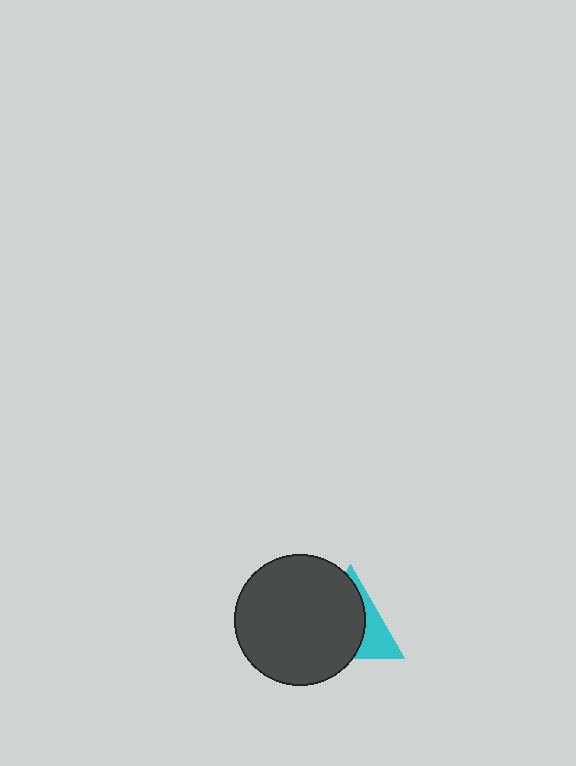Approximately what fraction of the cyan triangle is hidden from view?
Roughly 66% of the cyan triangle is hidden behind the dark gray circle.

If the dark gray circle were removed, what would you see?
You would see the complete cyan triangle.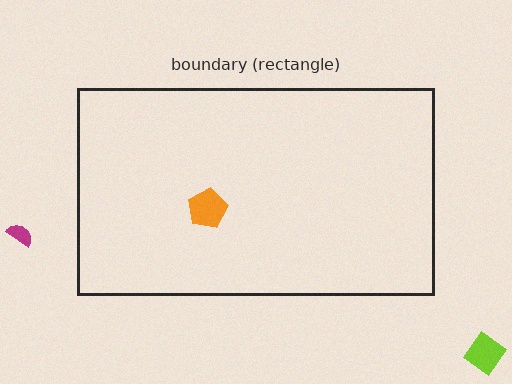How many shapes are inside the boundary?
1 inside, 2 outside.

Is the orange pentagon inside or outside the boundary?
Inside.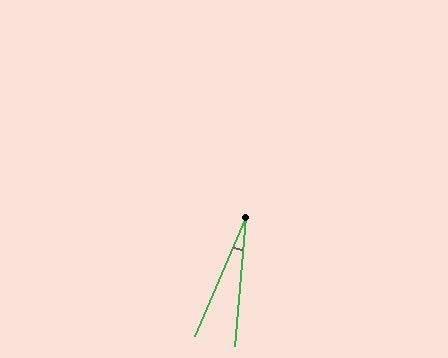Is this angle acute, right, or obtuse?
It is acute.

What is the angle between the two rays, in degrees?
Approximately 18 degrees.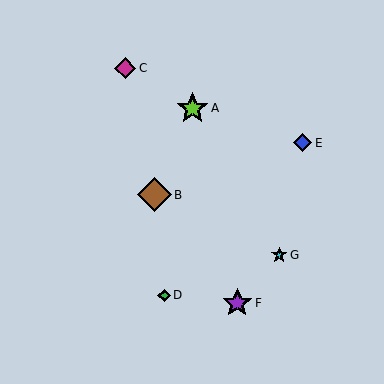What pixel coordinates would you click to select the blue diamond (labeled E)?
Click at (303, 143) to select the blue diamond E.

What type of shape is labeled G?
Shape G is a cyan star.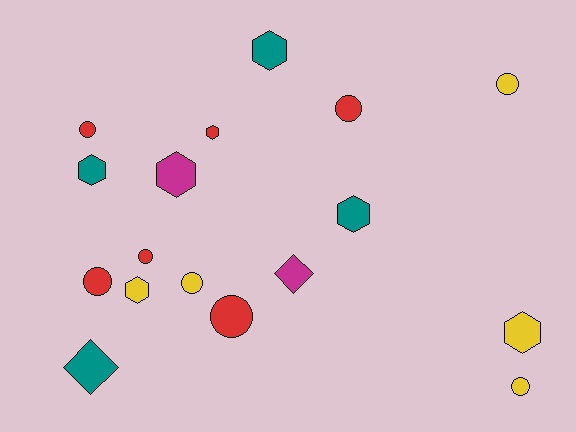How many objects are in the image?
There are 17 objects.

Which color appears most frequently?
Red, with 6 objects.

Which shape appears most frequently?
Circle, with 8 objects.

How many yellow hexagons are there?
There are 2 yellow hexagons.